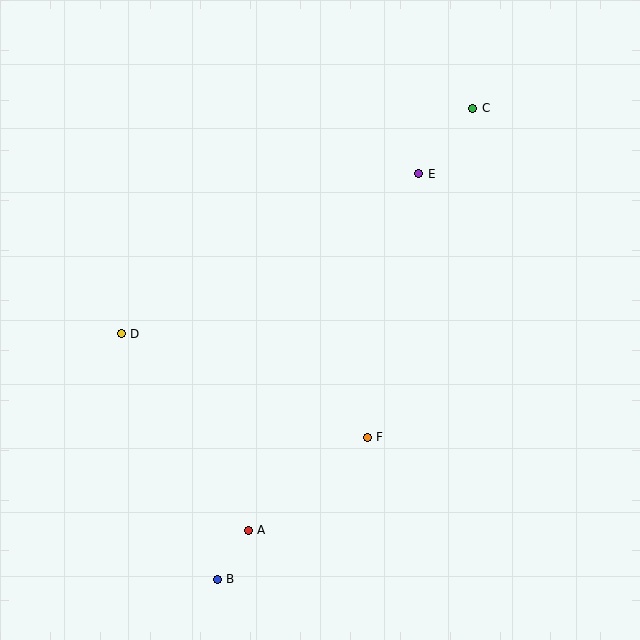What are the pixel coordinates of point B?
Point B is at (217, 579).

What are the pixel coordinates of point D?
Point D is at (121, 334).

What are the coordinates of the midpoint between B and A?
The midpoint between B and A is at (233, 555).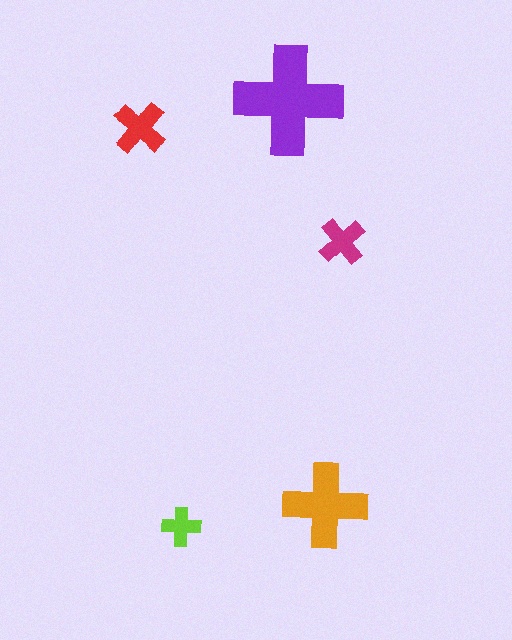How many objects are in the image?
There are 5 objects in the image.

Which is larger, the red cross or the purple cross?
The purple one.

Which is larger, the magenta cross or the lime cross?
The magenta one.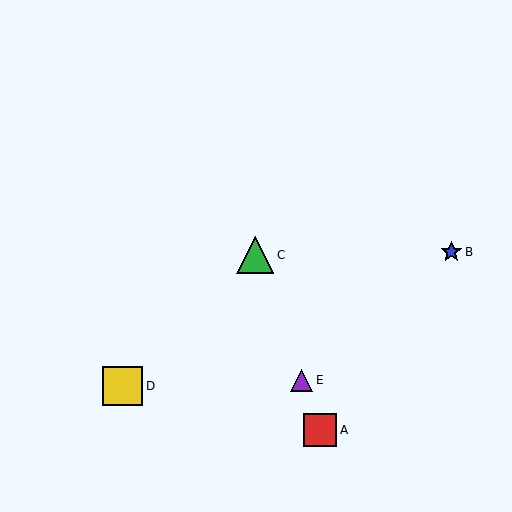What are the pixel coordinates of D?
Object D is at (123, 386).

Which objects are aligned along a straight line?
Objects A, C, E are aligned along a straight line.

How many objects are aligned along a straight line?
3 objects (A, C, E) are aligned along a straight line.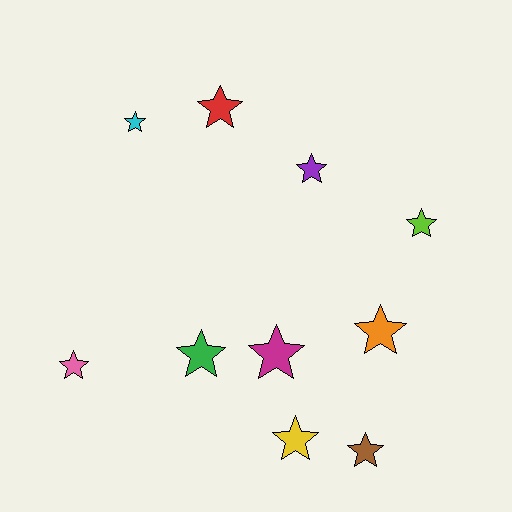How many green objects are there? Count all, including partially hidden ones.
There is 1 green object.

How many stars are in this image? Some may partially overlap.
There are 10 stars.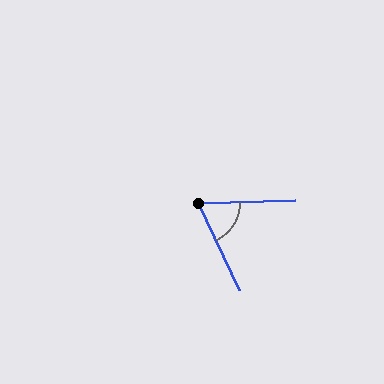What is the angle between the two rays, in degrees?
Approximately 67 degrees.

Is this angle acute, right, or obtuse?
It is acute.